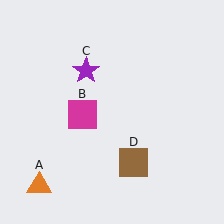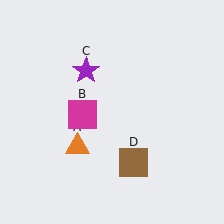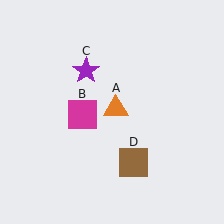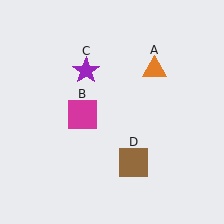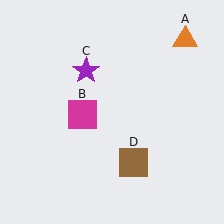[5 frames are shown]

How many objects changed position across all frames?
1 object changed position: orange triangle (object A).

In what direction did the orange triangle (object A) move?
The orange triangle (object A) moved up and to the right.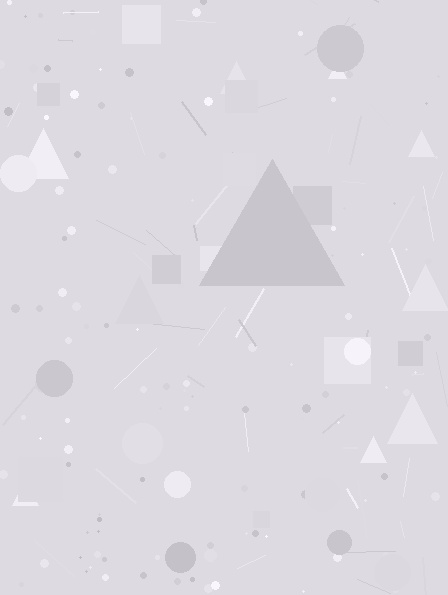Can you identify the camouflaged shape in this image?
The camouflaged shape is a triangle.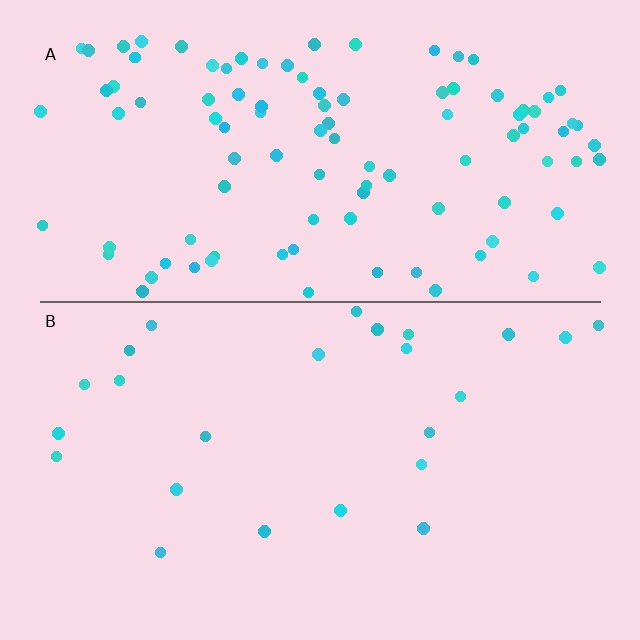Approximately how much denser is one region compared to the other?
Approximately 4.3× — region A over region B.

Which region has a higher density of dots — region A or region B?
A (the top).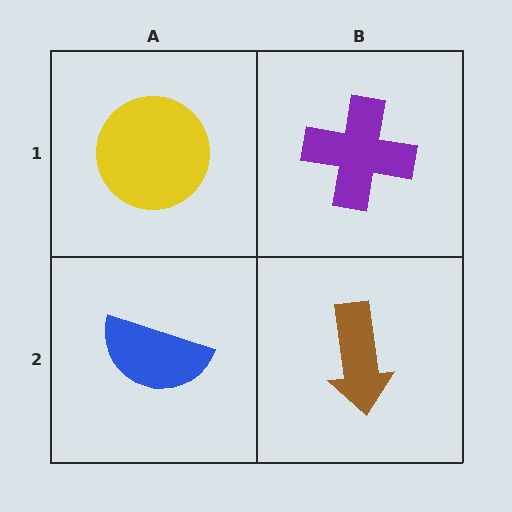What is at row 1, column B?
A purple cross.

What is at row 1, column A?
A yellow circle.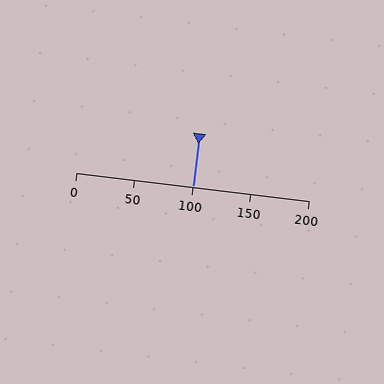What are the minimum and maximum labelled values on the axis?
The axis runs from 0 to 200.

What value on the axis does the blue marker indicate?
The marker indicates approximately 100.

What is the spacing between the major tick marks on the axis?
The major ticks are spaced 50 apart.